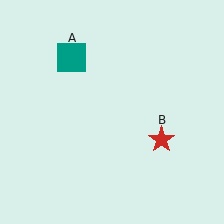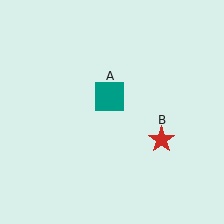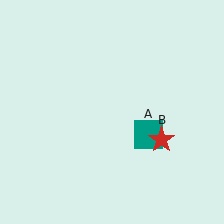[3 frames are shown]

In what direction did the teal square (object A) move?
The teal square (object A) moved down and to the right.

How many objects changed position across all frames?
1 object changed position: teal square (object A).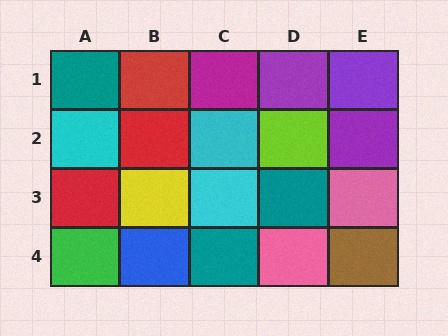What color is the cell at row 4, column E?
Brown.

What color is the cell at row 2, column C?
Cyan.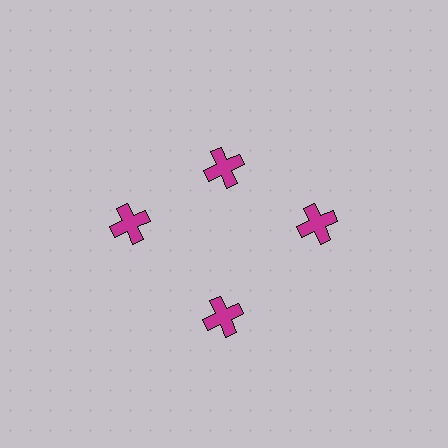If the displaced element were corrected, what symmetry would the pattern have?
It would have 4-fold rotational symmetry — the pattern would map onto itself every 90 degrees.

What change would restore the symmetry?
The symmetry would be restored by moving it outward, back onto the ring so that all 4 crosses sit at equal angles and equal distance from the center.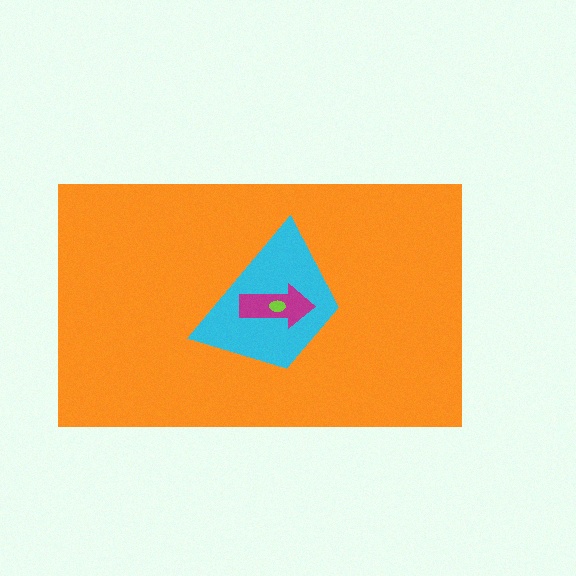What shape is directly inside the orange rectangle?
The cyan trapezoid.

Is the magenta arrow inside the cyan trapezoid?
Yes.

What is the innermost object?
The lime ellipse.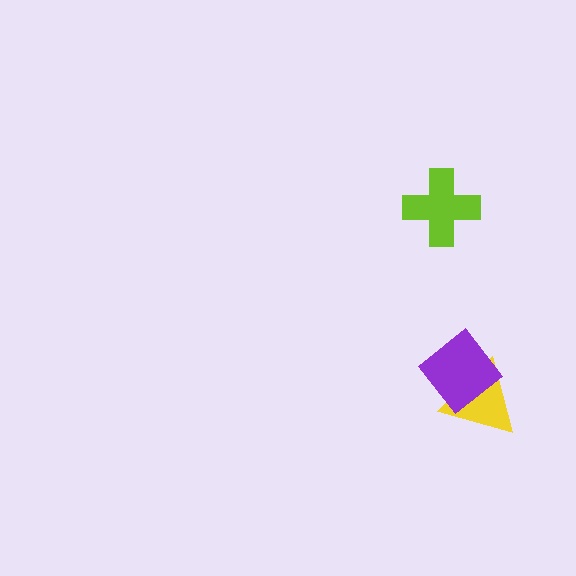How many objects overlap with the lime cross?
0 objects overlap with the lime cross.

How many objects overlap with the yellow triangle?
1 object overlaps with the yellow triangle.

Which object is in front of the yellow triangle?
The purple diamond is in front of the yellow triangle.